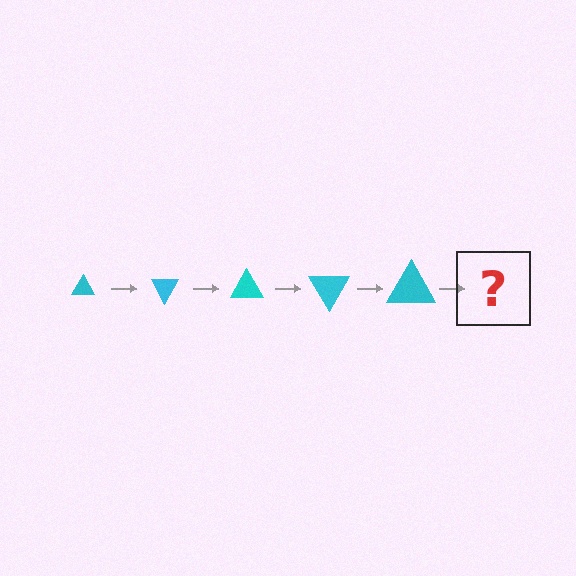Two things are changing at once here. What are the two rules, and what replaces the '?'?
The two rules are that the triangle grows larger each step and it rotates 60 degrees each step. The '?' should be a triangle, larger than the previous one and rotated 300 degrees from the start.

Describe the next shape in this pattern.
It should be a triangle, larger than the previous one and rotated 300 degrees from the start.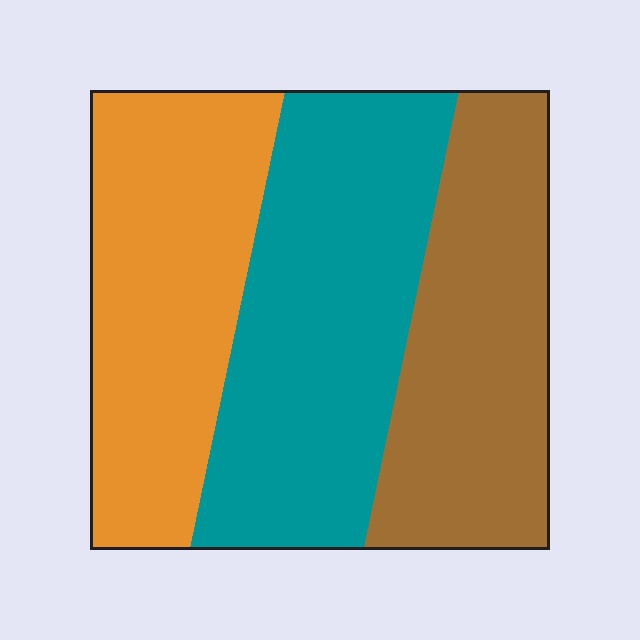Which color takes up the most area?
Teal, at roughly 40%.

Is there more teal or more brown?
Teal.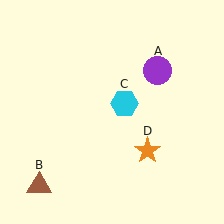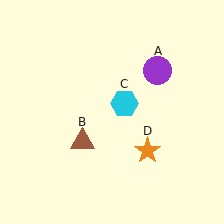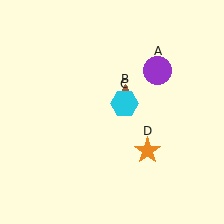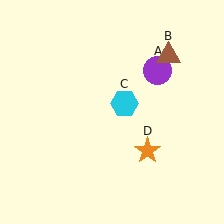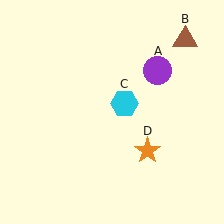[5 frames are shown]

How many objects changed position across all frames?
1 object changed position: brown triangle (object B).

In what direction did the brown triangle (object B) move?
The brown triangle (object B) moved up and to the right.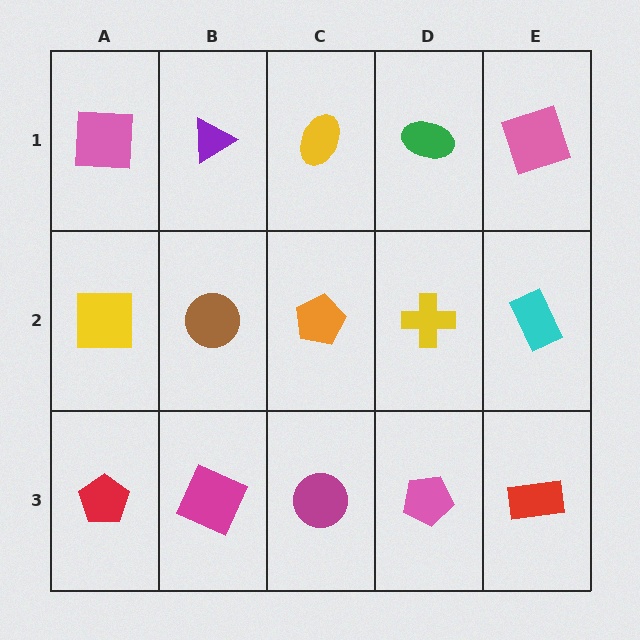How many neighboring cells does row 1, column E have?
2.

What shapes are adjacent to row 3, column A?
A yellow square (row 2, column A), a magenta square (row 3, column B).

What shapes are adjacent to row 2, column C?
A yellow ellipse (row 1, column C), a magenta circle (row 3, column C), a brown circle (row 2, column B), a yellow cross (row 2, column D).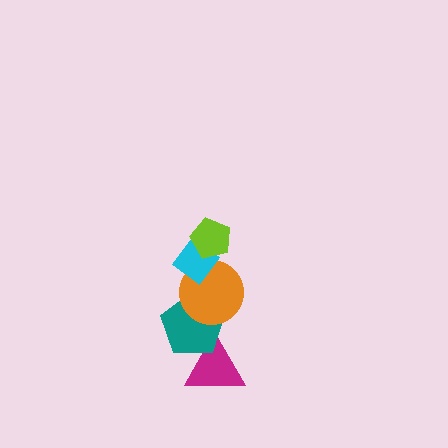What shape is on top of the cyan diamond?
The lime pentagon is on top of the cyan diamond.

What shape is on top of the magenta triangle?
The teal pentagon is on top of the magenta triangle.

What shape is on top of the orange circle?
The cyan diamond is on top of the orange circle.